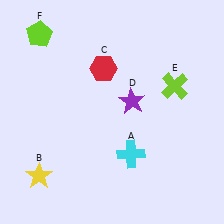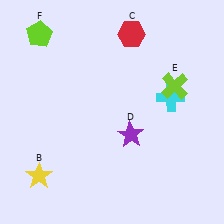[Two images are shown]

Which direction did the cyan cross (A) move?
The cyan cross (A) moved up.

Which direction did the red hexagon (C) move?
The red hexagon (C) moved up.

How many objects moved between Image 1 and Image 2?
3 objects moved between the two images.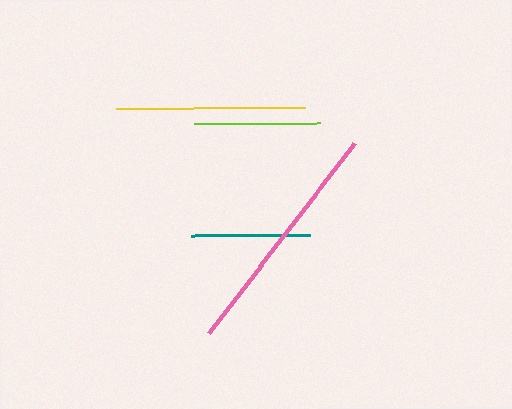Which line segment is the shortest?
The teal line is the shortest at approximately 119 pixels.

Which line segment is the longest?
The pink line is the longest at approximately 240 pixels.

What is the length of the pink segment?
The pink segment is approximately 240 pixels long.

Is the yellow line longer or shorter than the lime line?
The yellow line is longer than the lime line.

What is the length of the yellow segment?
The yellow segment is approximately 190 pixels long.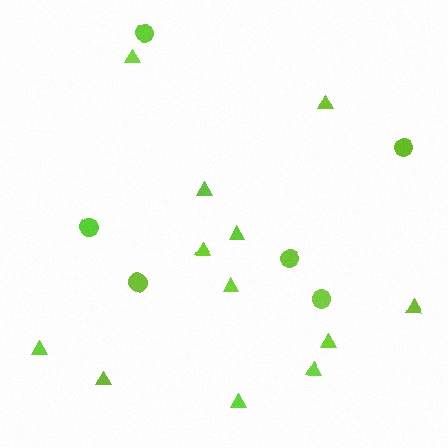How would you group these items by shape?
There are 2 groups: one group of triangles (12) and one group of circles (6).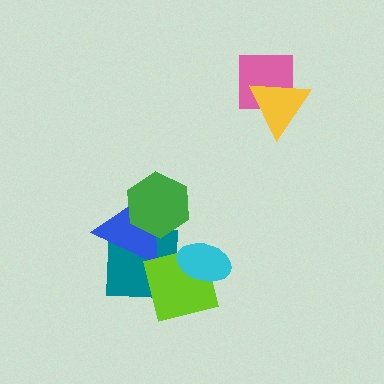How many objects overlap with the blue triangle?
2 objects overlap with the blue triangle.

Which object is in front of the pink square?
The yellow triangle is in front of the pink square.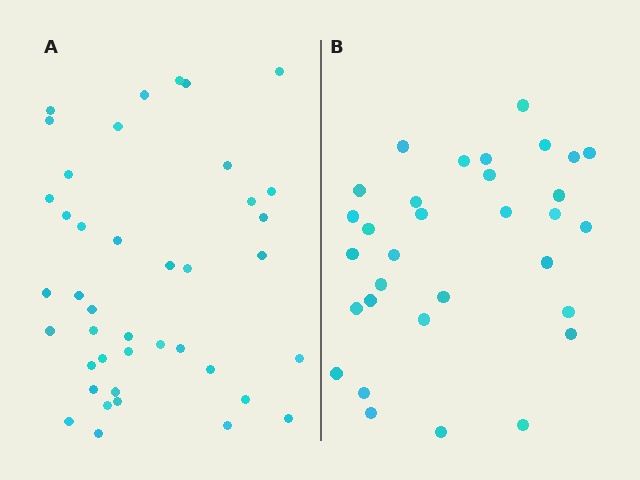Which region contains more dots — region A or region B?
Region A (the left region) has more dots.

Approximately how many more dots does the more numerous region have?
Region A has roughly 8 or so more dots than region B.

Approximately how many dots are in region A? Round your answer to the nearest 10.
About 40 dots. (The exact count is 41, which rounds to 40.)